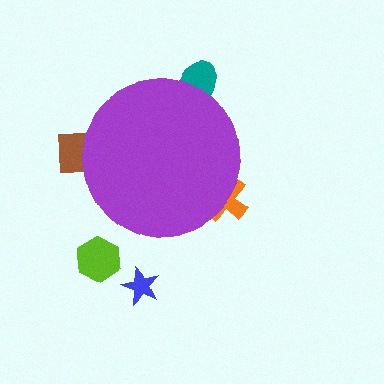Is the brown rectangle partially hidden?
Yes, the brown rectangle is partially hidden behind the purple circle.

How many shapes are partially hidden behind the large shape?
3 shapes are partially hidden.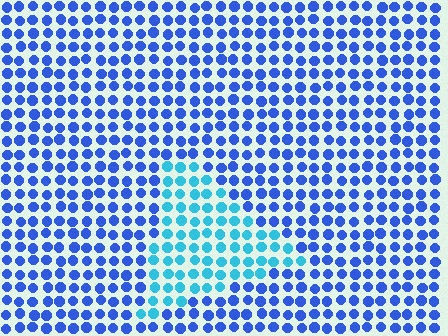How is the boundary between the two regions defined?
The boundary is defined purely by a slight shift in hue (about 37 degrees). Spacing, size, and orientation are identical on both sides.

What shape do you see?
I see a triangle.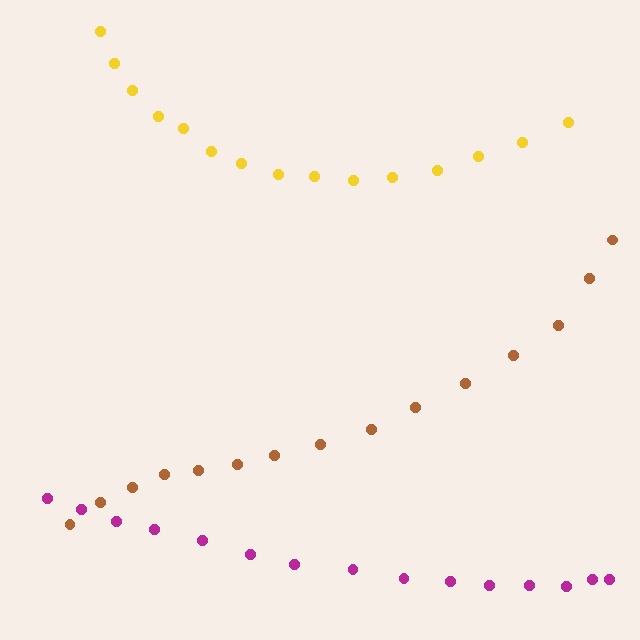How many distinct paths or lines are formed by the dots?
There are 3 distinct paths.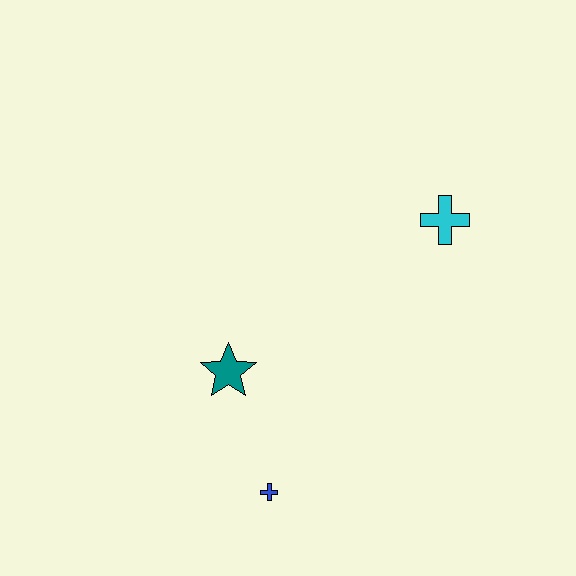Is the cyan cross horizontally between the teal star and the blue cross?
No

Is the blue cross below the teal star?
Yes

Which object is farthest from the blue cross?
The cyan cross is farthest from the blue cross.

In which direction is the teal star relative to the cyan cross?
The teal star is to the left of the cyan cross.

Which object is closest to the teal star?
The blue cross is closest to the teal star.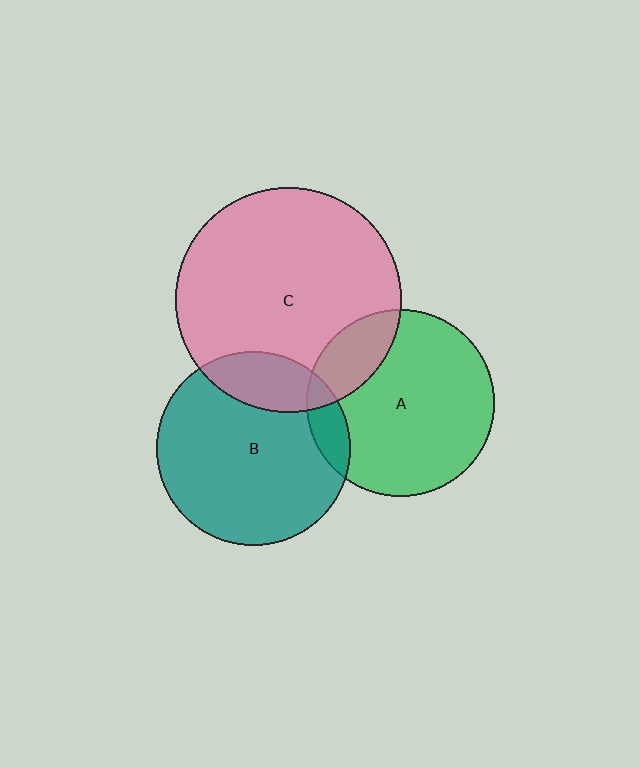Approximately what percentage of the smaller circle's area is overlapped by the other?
Approximately 20%.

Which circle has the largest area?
Circle C (pink).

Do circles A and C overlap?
Yes.